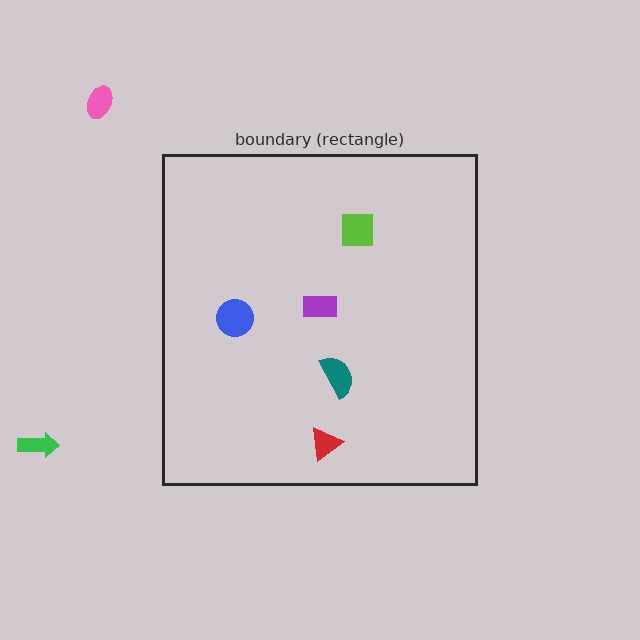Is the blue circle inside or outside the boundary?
Inside.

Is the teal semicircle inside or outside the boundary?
Inside.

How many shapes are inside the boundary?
5 inside, 2 outside.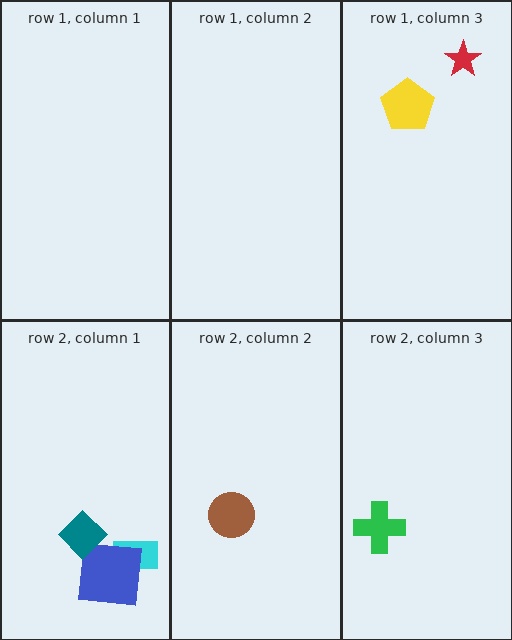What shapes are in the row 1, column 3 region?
The yellow pentagon, the red star.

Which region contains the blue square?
The row 2, column 1 region.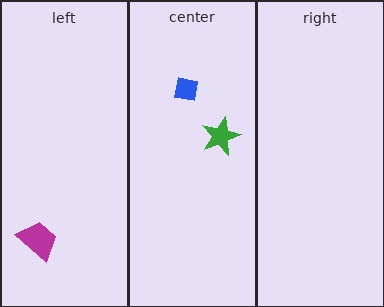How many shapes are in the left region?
1.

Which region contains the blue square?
The center region.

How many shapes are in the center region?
2.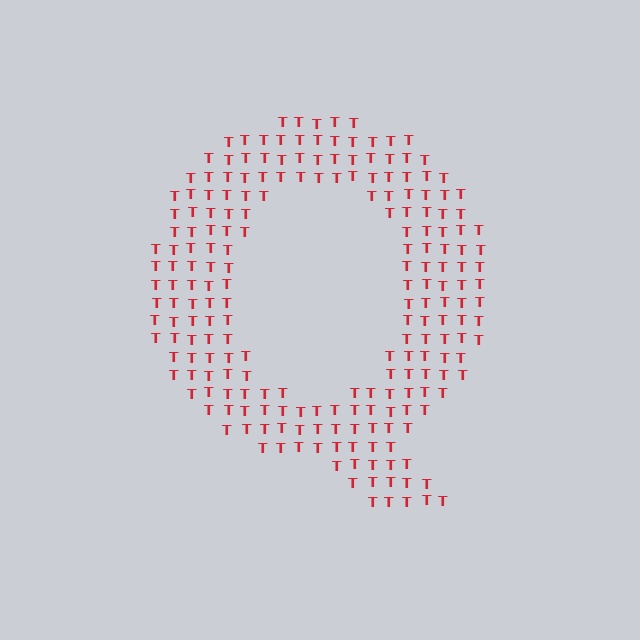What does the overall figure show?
The overall figure shows the letter Q.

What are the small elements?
The small elements are letter T's.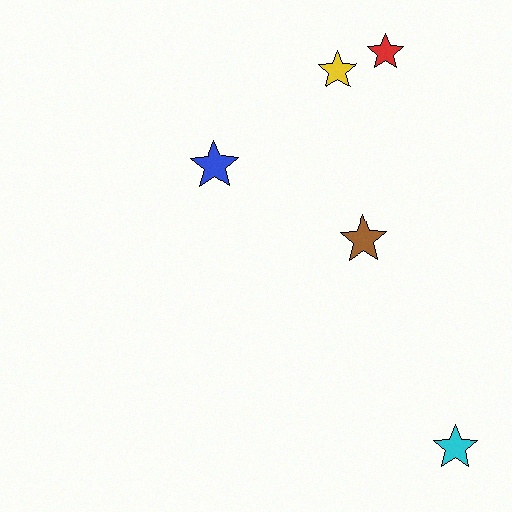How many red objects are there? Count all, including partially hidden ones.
There is 1 red object.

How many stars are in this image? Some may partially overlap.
There are 5 stars.